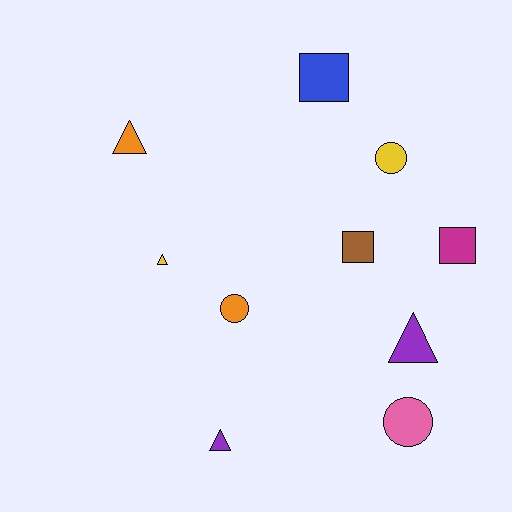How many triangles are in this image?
There are 4 triangles.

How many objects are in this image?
There are 10 objects.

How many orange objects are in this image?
There are 2 orange objects.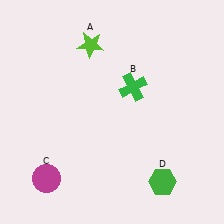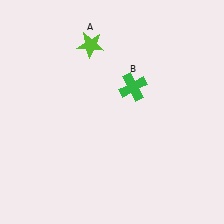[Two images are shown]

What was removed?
The magenta circle (C), the green hexagon (D) were removed in Image 2.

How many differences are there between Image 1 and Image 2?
There are 2 differences between the two images.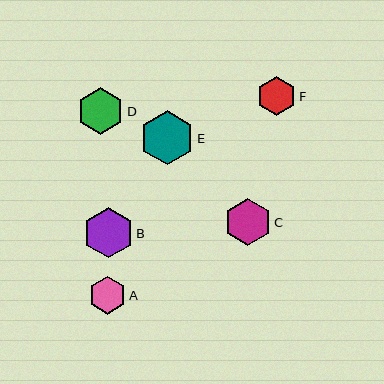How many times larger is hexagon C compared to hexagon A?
Hexagon C is approximately 1.3 times the size of hexagon A.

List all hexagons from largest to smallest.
From largest to smallest: E, B, C, D, F, A.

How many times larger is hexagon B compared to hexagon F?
Hexagon B is approximately 1.3 times the size of hexagon F.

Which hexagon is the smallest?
Hexagon A is the smallest with a size of approximately 37 pixels.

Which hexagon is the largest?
Hexagon E is the largest with a size of approximately 54 pixels.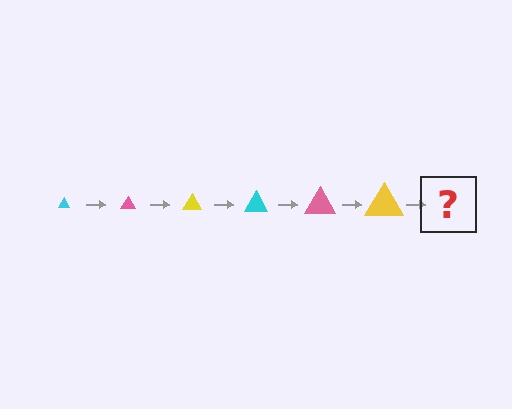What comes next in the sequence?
The next element should be a cyan triangle, larger than the previous one.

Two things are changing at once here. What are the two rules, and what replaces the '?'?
The two rules are that the triangle grows larger each step and the color cycles through cyan, pink, and yellow. The '?' should be a cyan triangle, larger than the previous one.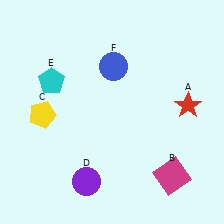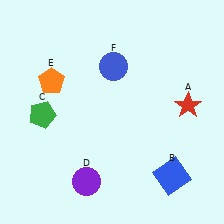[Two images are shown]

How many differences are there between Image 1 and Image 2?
There are 3 differences between the two images.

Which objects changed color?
B changed from magenta to blue. C changed from yellow to green. E changed from cyan to orange.